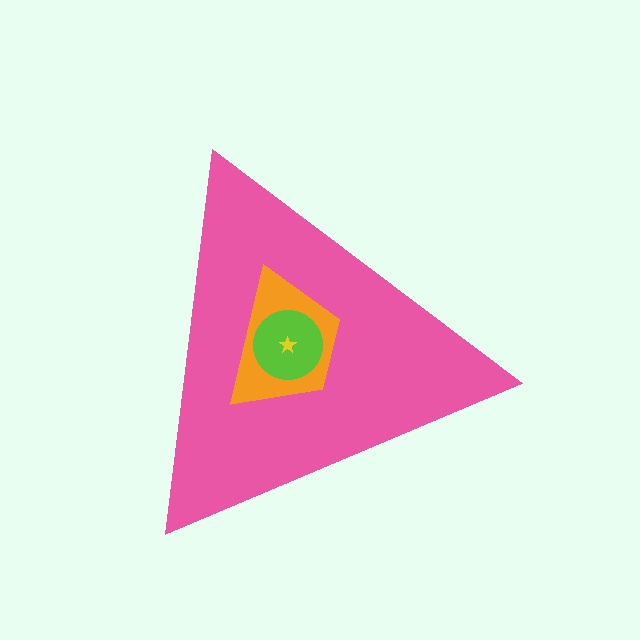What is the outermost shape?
The pink triangle.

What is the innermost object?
The yellow star.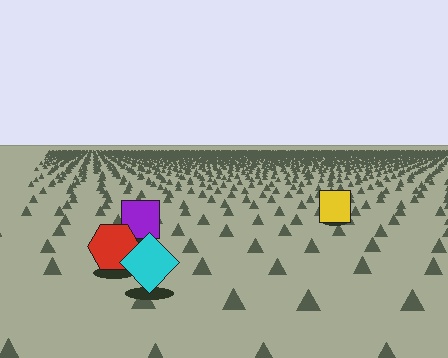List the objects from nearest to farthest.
From nearest to farthest: the cyan diamond, the red hexagon, the purple square, the yellow square.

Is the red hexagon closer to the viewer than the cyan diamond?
No. The cyan diamond is closer — you can tell from the texture gradient: the ground texture is coarser near it.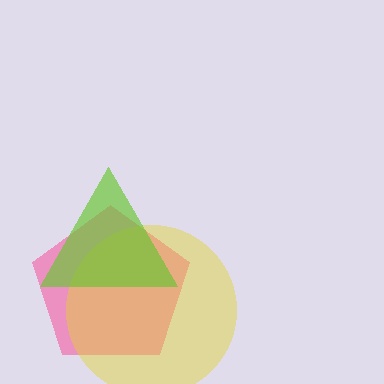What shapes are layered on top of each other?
The layered shapes are: a pink pentagon, a yellow circle, a lime triangle.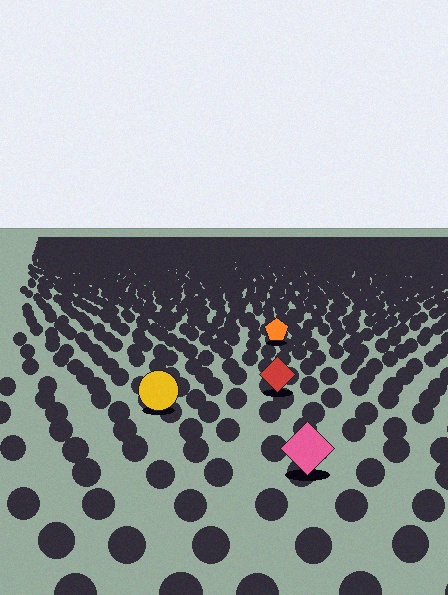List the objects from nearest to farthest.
From nearest to farthest: the pink diamond, the yellow circle, the red diamond, the orange pentagon.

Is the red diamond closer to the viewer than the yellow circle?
No. The yellow circle is closer — you can tell from the texture gradient: the ground texture is coarser near it.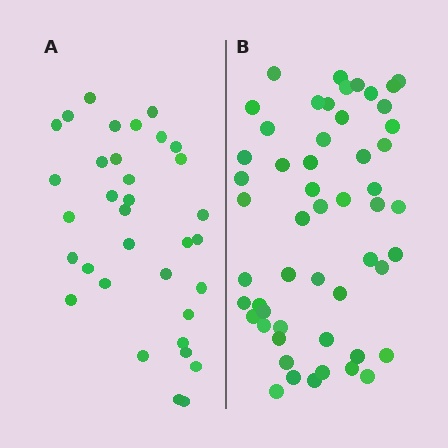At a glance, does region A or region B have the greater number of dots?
Region B (the right region) has more dots.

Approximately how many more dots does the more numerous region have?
Region B has approximately 20 more dots than region A.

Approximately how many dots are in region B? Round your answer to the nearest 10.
About 50 dots. (The exact count is 53, which rounds to 50.)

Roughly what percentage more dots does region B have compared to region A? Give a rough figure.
About 55% more.